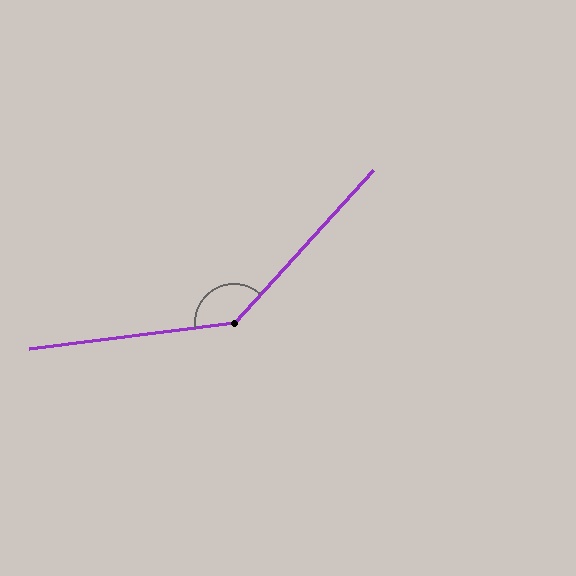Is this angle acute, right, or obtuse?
It is obtuse.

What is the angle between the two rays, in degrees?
Approximately 140 degrees.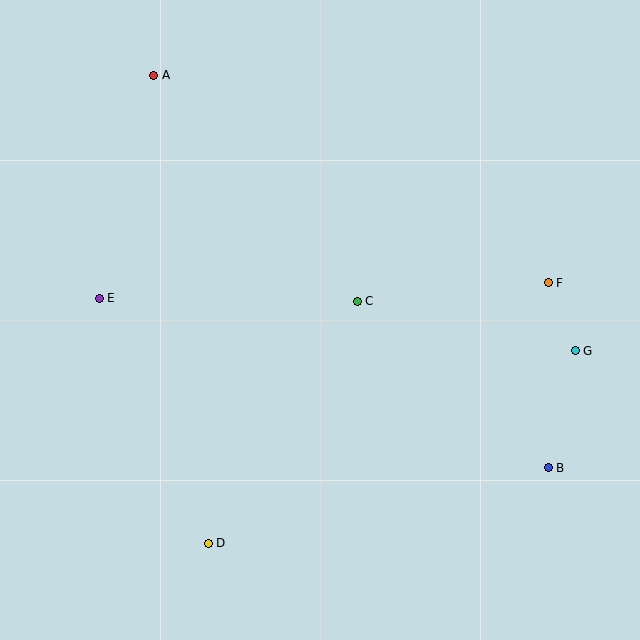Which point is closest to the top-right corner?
Point F is closest to the top-right corner.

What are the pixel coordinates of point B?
Point B is at (548, 468).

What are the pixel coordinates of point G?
Point G is at (575, 351).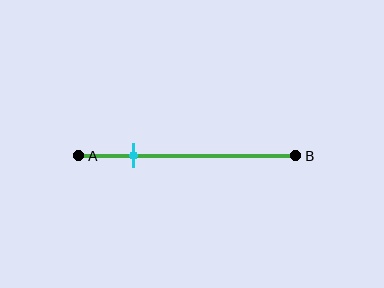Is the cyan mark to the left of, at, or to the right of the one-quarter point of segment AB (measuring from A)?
The cyan mark is approximately at the one-quarter point of segment AB.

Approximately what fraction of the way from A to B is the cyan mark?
The cyan mark is approximately 25% of the way from A to B.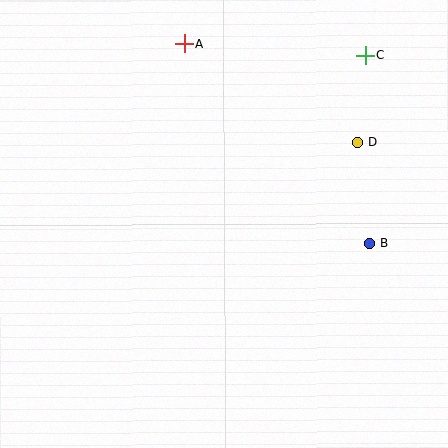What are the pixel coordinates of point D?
Point D is at (357, 143).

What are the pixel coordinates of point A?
Point A is at (184, 44).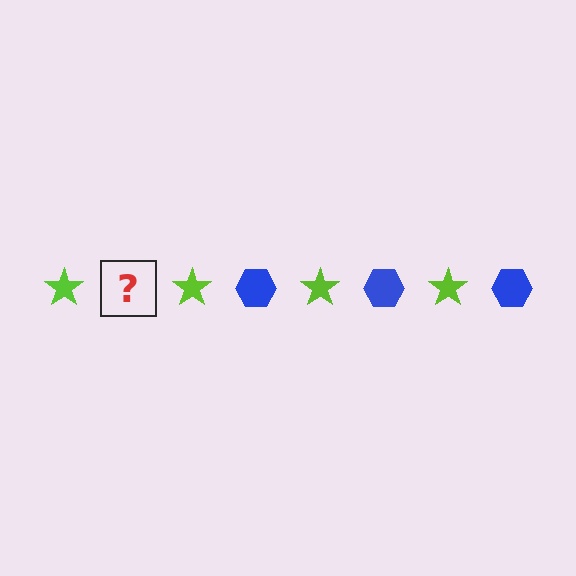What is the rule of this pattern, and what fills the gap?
The rule is that the pattern alternates between lime star and blue hexagon. The gap should be filled with a blue hexagon.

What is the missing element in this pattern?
The missing element is a blue hexagon.